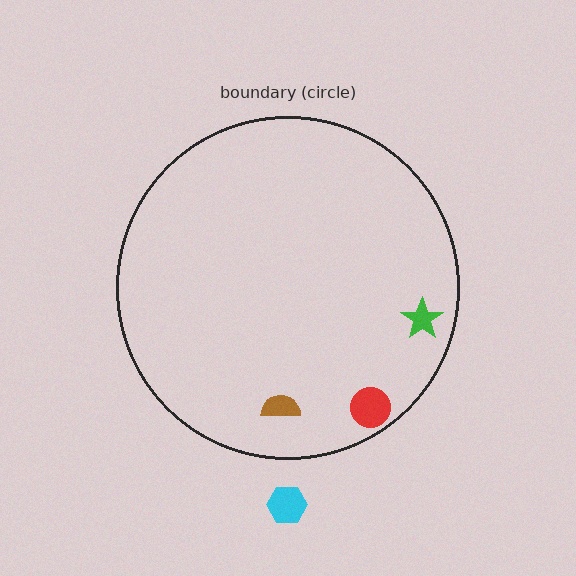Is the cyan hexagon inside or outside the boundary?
Outside.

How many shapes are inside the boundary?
3 inside, 1 outside.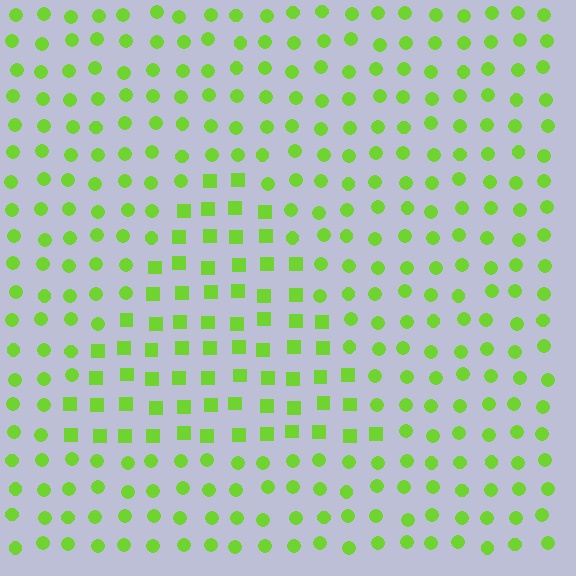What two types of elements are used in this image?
The image uses squares inside the triangle region and circles outside it.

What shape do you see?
I see a triangle.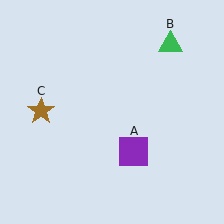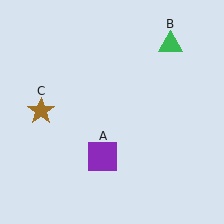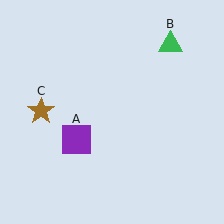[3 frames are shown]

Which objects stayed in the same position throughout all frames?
Green triangle (object B) and brown star (object C) remained stationary.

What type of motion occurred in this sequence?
The purple square (object A) rotated clockwise around the center of the scene.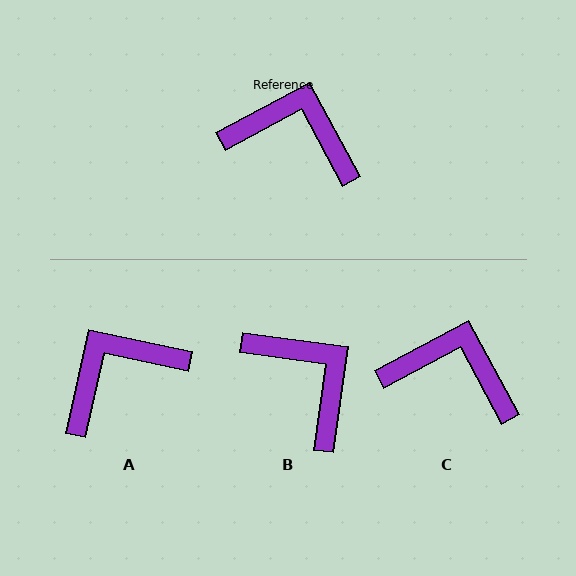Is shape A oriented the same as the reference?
No, it is off by about 49 degrees.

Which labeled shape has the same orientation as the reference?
C.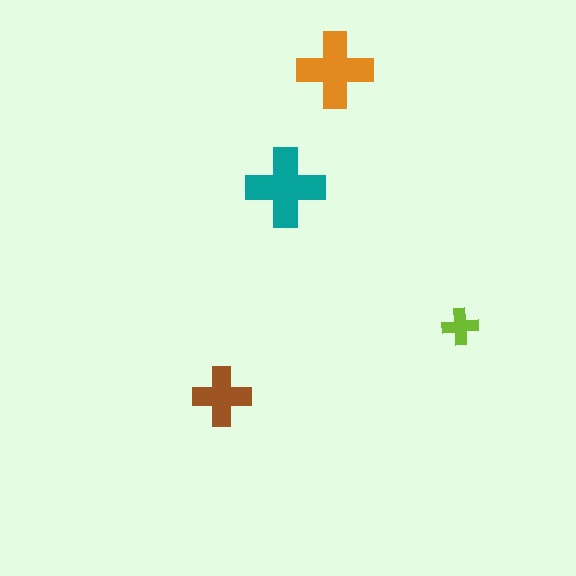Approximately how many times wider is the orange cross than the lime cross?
About 2 times wider.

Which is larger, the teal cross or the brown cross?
The teal one.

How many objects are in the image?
There are 4 objects in the image.